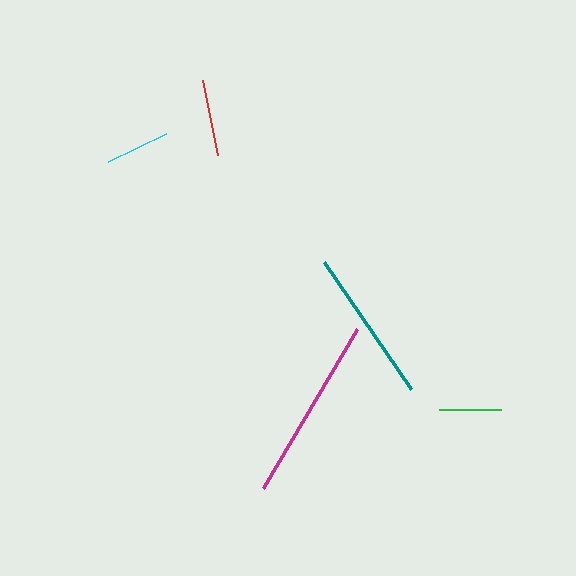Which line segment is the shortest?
The green line is the shortest at approximately 63 pixels.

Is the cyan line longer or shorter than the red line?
The red line is longer than the cyan line.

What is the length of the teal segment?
The teal segment is approximately 154 pixels long.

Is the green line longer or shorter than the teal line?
The teal line is longer than the green line.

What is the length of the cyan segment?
The cyan segment is approximately 64 pixels long.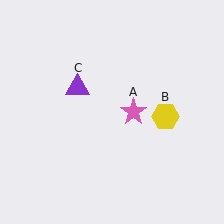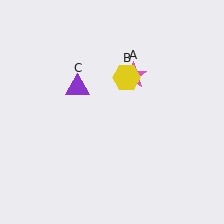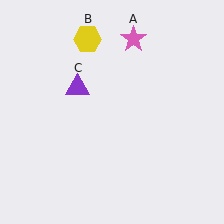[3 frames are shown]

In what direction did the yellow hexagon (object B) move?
The yellow hexagon (object B) moved up and to the left.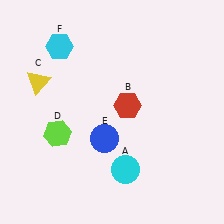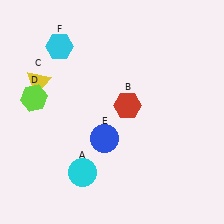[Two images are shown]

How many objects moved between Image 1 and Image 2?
2 objects moved between the two images.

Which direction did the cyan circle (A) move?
The cyan circle (A) moved left.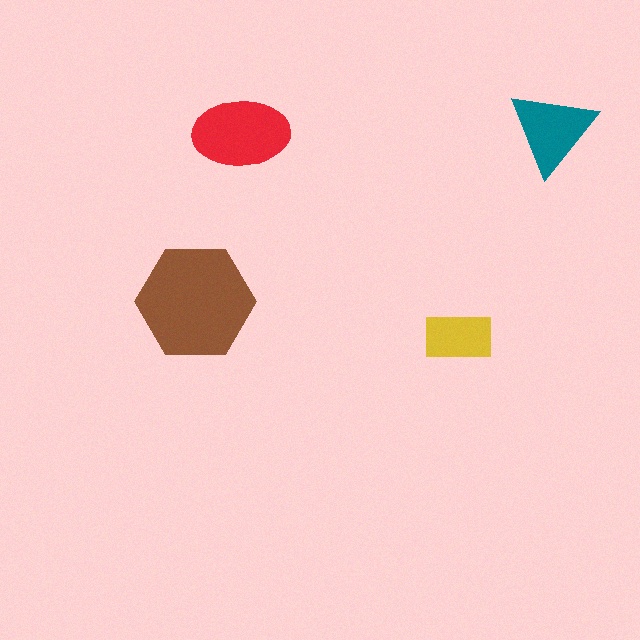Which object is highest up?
The teal triangle is topmost.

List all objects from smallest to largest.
The yellow rectangle, the teal triangle, the red ellipse, the brown hexagon.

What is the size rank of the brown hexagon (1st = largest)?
1st.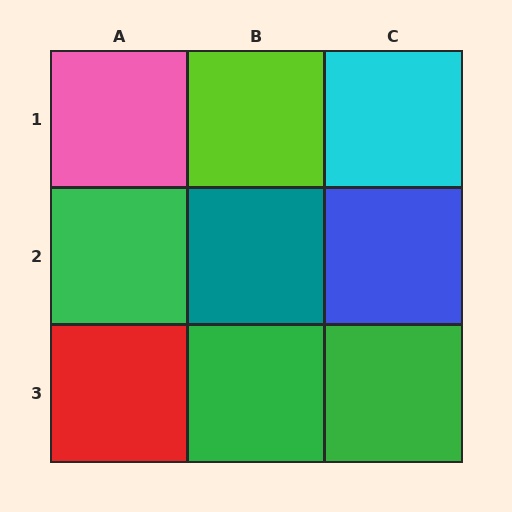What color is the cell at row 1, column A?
Pink.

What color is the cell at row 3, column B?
Green.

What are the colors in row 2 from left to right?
Green, teal, blue.